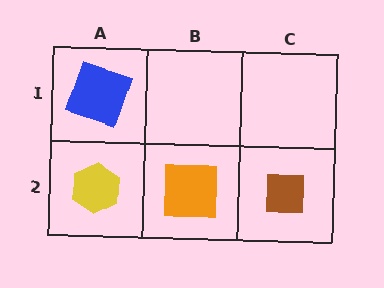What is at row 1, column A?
A blue square.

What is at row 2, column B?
An orange square.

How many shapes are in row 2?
3 shapes.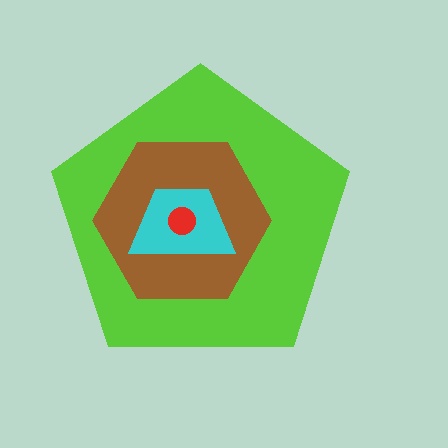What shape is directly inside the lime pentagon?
The brown hexagon.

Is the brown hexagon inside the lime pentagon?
Yes.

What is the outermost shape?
The lime pentagon.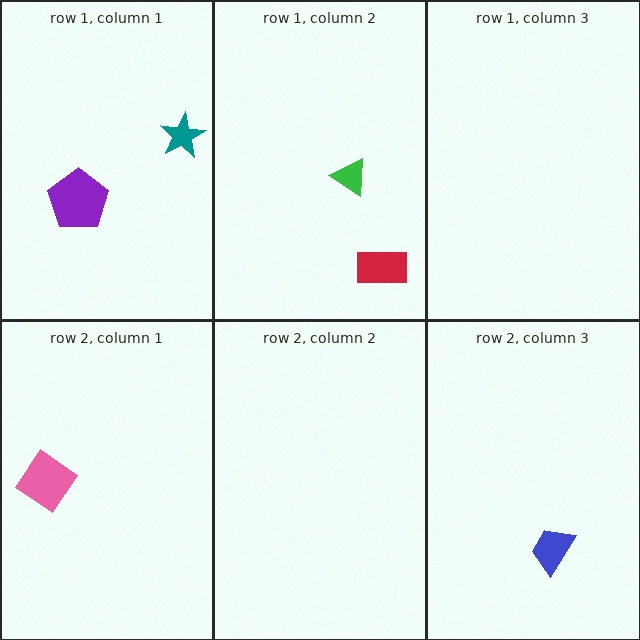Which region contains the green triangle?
The row 1, column 2 region.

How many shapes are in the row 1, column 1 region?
2.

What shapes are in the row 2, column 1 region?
The pink diamond.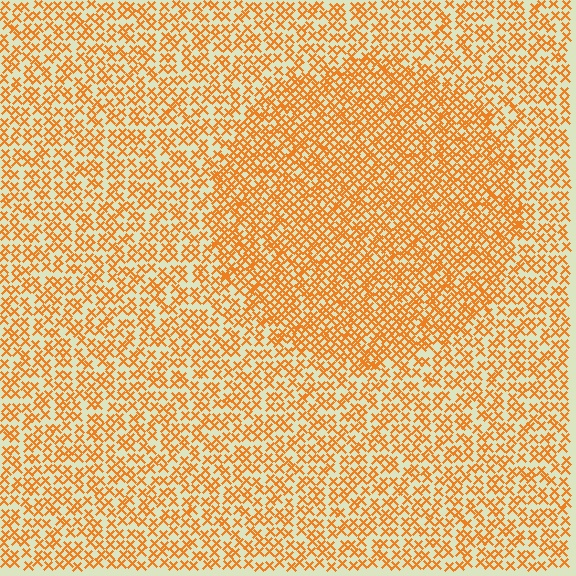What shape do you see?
I see a circle.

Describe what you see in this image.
The image contains small orange elements arranged at two different densities. A circle-shaped region is visible where the elements are more densely packed than the surrounding area.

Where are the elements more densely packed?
The elements are more densely packed inside the circle boundary.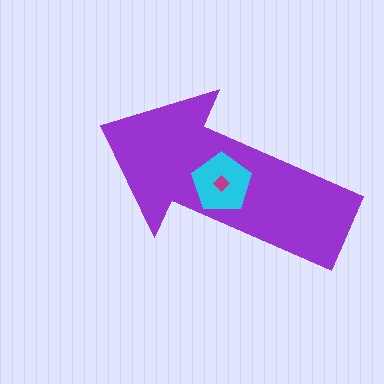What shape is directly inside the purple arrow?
The cyan pentagon.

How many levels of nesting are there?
3.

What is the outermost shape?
The purple arrow.